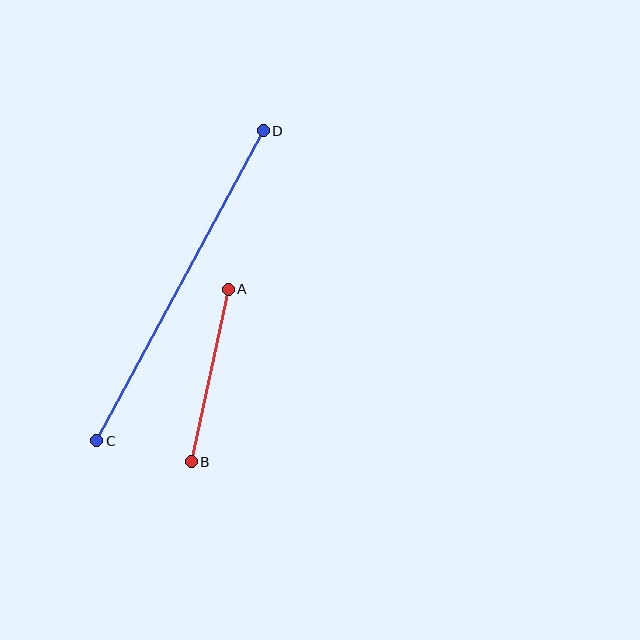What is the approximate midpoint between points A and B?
The midpoint is at approximately (210, 375) pixels.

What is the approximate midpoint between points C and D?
The midpoint is at approximately (180, 286) pixels.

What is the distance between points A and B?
The distance is approximately 176 pixels.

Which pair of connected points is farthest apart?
Points C and D are farthest apart.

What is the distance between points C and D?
The distance is approximately 352 pixels.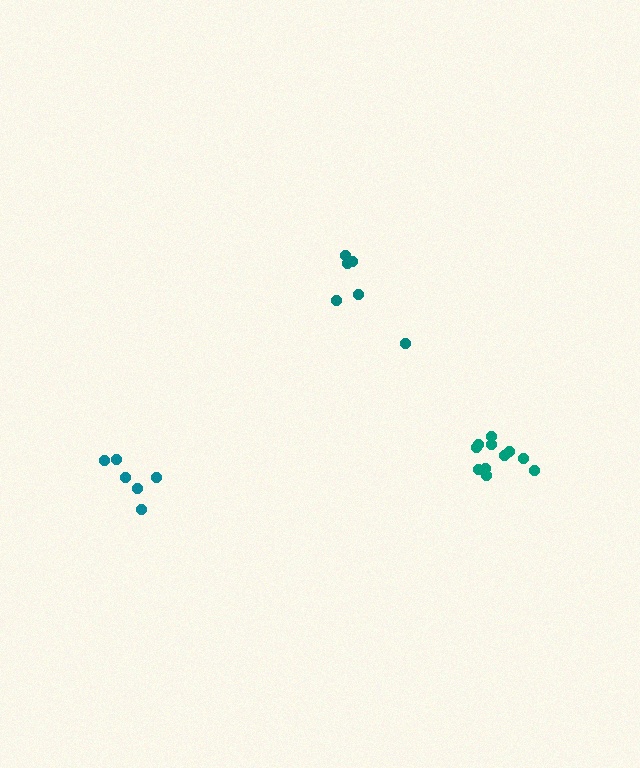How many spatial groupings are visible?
There are 3 spatial groupings.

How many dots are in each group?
Group 1: 11 dots, Group 2: 6 dots, Group 3: 6 dots (23 total).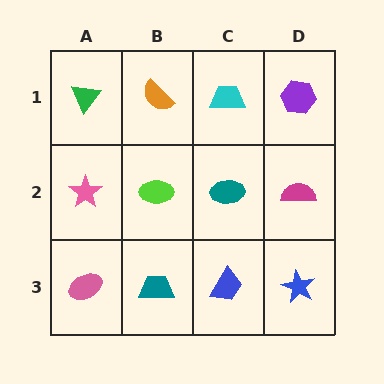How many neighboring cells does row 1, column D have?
2.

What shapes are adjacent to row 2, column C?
A cyan trapezoid (row 1, column C), a blue trapezoid (row 3, column C), a lime ellipse (row 2, column B), a magenta semicircle (row 2, column D).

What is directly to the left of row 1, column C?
An orange semicircle.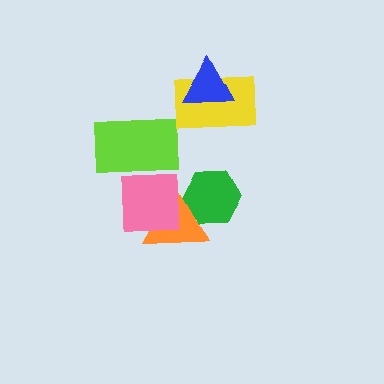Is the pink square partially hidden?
Yes, it is partially covered by another shape.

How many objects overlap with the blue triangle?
1 object overlaps with the blue triangle.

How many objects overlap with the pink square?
2 objects overlap with the pink square.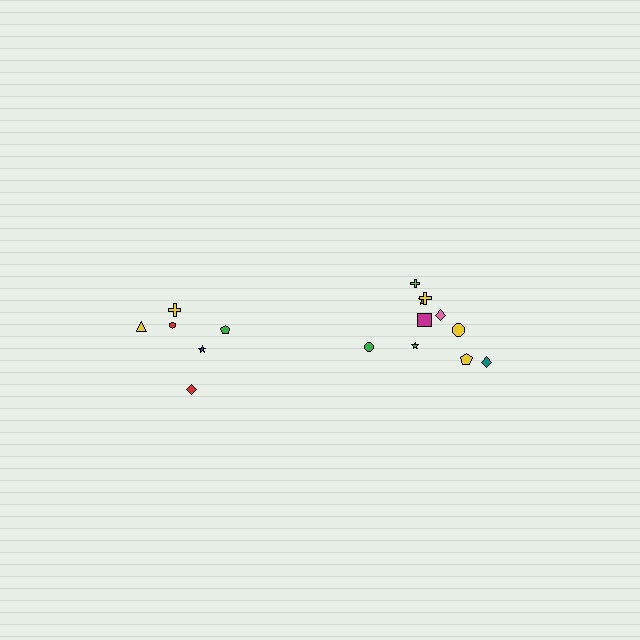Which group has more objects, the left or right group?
The right group.